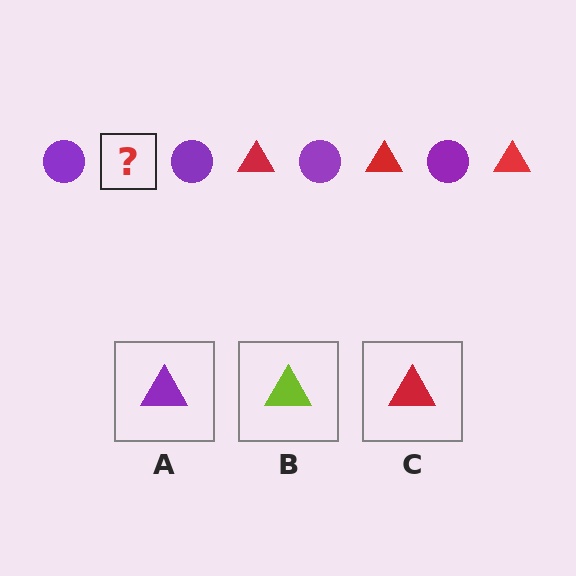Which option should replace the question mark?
Option C.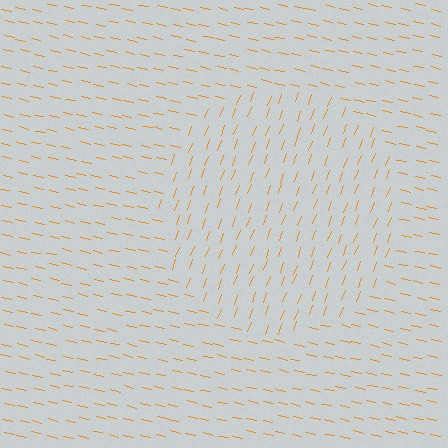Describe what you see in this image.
The image is filled with small orange line segments. A circle region in the image has lines oriented differently from the surrounding lines, creating a visible texture boundary.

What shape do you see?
I see a circle.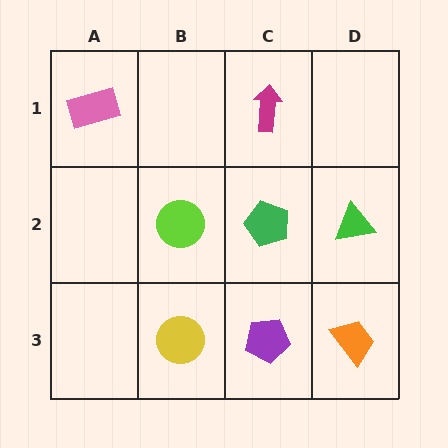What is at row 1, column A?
A pink rectangle.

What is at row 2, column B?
A lime circle.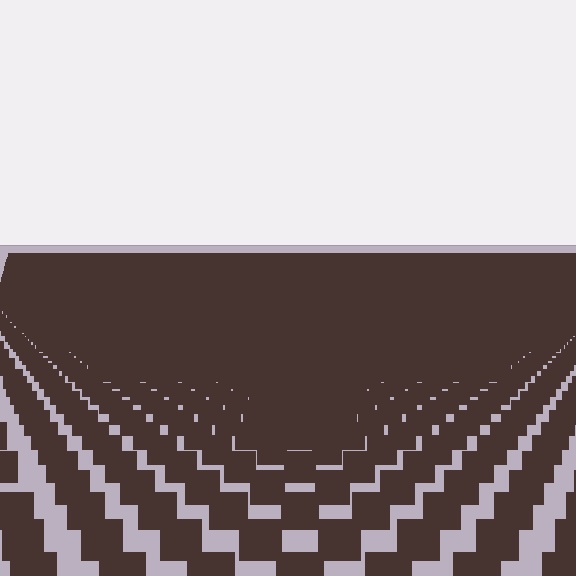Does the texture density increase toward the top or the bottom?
Density increases toward the top.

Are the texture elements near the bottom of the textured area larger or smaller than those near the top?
Larger. Near the bottom, elements are closer to the viewer and appear at a bigger on-screen size.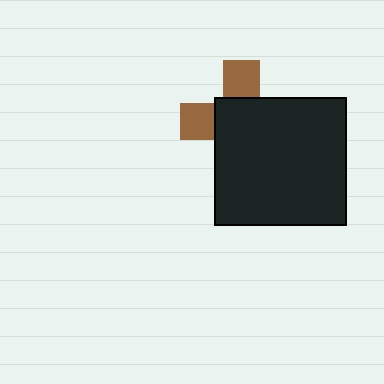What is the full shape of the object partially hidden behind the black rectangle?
The partially hidden object is a brown cross.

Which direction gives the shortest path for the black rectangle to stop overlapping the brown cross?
Moving toward the lower-right gives the shortest separation.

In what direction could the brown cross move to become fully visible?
The brown cross could move toward the upper-left. That would shift it out from behind the black rectangle entirely.